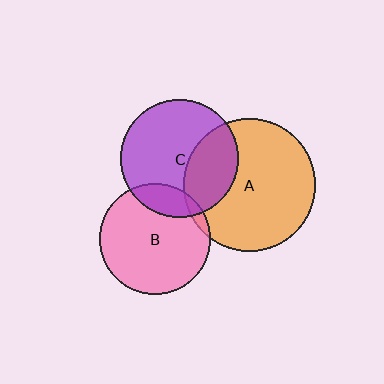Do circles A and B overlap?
Yes.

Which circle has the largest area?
Circle A (orange).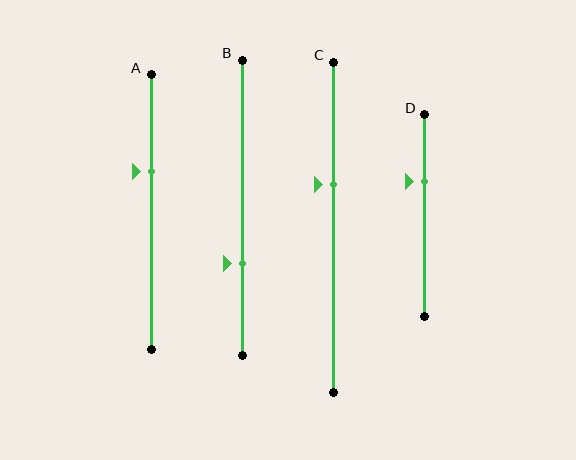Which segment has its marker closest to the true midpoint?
Segment C has its marker closest to the true midpoint.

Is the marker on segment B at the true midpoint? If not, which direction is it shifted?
No, the marker on segment B is shifted downward by about 19% of the segment length.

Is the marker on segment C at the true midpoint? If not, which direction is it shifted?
No, the marker on segment C is shifted upward by about 13% of the segment length.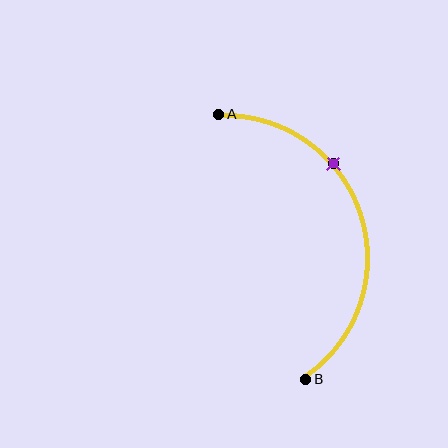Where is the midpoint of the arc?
The arc midpoint is the point on the curve farthest from the straight line joining A and B. It sits to the right of that line.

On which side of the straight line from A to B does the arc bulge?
The arc bulges to the right of the straight line connecting A and B.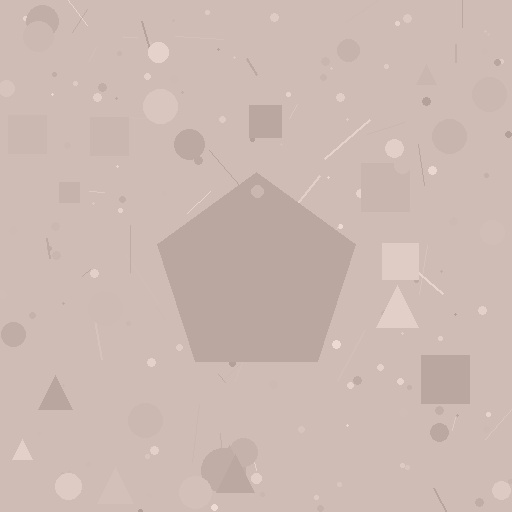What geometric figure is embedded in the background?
A pentagon is embedded in the background.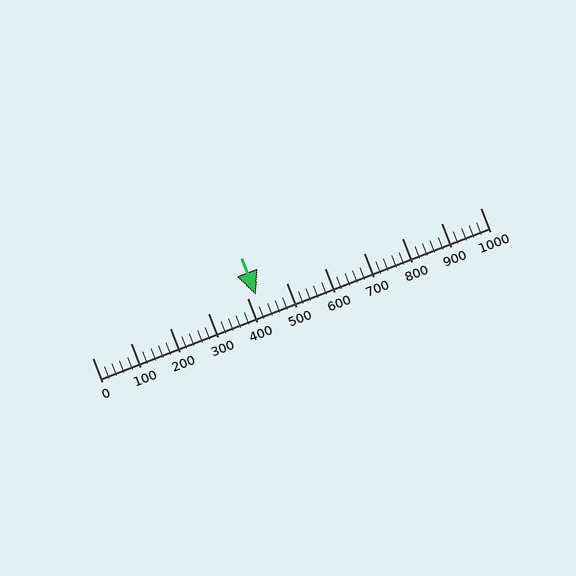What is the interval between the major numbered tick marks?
The major tick marks are spaced 100 units apart.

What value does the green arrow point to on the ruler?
The green arrow points to approximately 421.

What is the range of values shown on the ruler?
The ruler shows values from 0 to 1000.